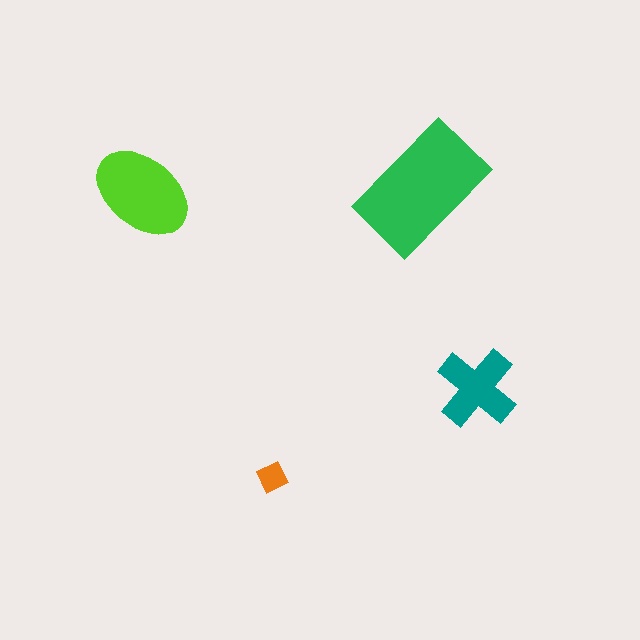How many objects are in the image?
There are 4 objects in the image.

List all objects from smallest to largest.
The orange diamond, the teal cross, the lime ellipse, the green rectangle.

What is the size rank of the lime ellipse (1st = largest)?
2nd.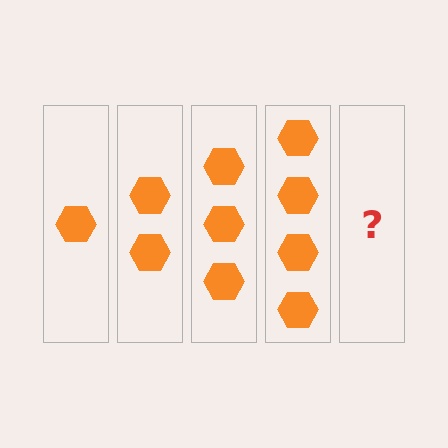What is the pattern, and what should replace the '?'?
The pattern is that each step adds one more hexagon. The '?' should be 5 hexagons.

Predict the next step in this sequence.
The next step is 5 hexagons.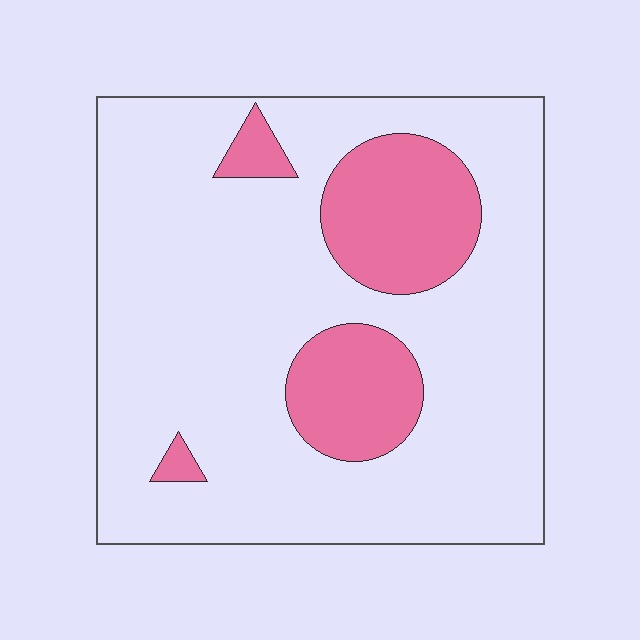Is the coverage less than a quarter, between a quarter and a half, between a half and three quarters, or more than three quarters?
Less than a quarter.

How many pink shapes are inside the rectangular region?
4.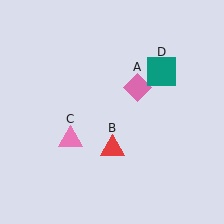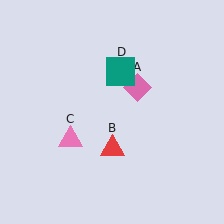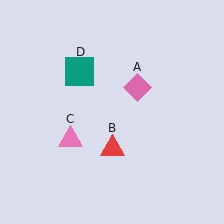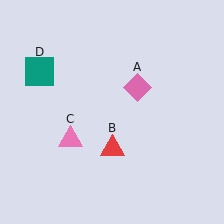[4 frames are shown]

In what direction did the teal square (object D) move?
The teal square (object D) moved left.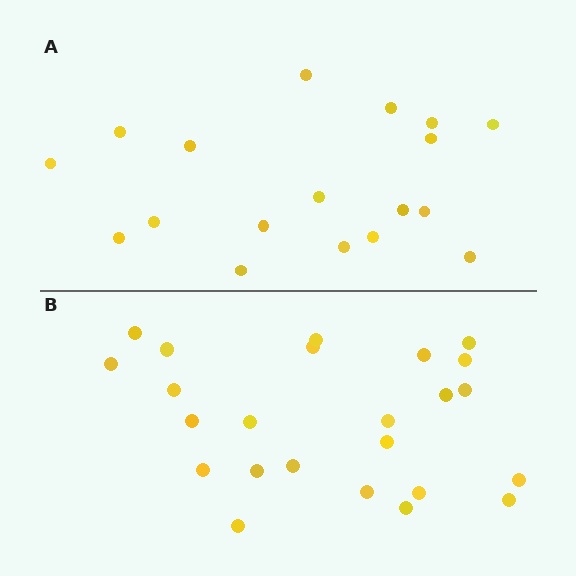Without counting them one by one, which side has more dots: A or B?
Region B (the bottom region) has more dots.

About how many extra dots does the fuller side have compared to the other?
Region B has about 6 more dots than region A.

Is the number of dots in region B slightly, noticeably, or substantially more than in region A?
Region B has noticeably more, but not dramatically so. The ratio is roughly 1.3 to 1.